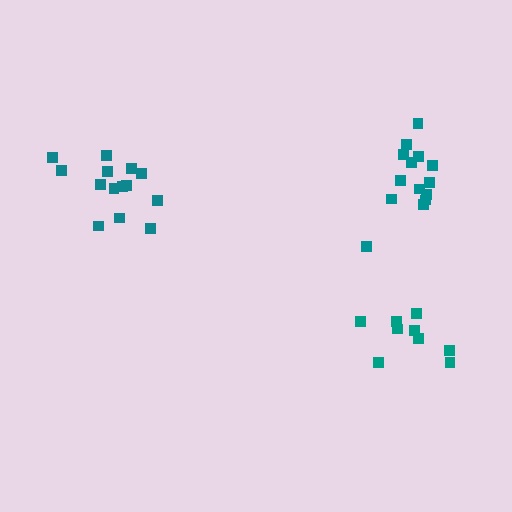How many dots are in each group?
Group 1: 9 dots, Group 2: 14 dots, Group 3: 14 dots (37 total).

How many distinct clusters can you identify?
There are 3 distinct clusters.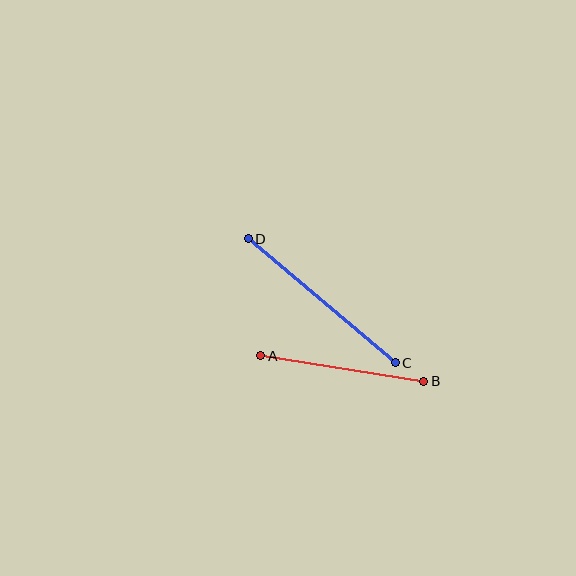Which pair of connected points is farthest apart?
Points C and D are farthest apart.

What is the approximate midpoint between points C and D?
The midpoint is at approximately (322, 301) pixels.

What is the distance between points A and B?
The distance is approximately 165 pixels.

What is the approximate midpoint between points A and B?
The midpoint is at approximately (342, 368) pixels.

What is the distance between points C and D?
The distance is approximately 192 pixels.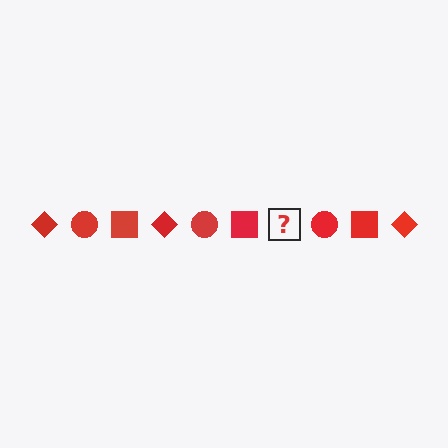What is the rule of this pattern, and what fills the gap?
The rule is that the pattern cycles through diamond, circle, square shapes in red. The gap should be filled with a red diamond.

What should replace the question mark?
The question mark should be replaced with a red diamond.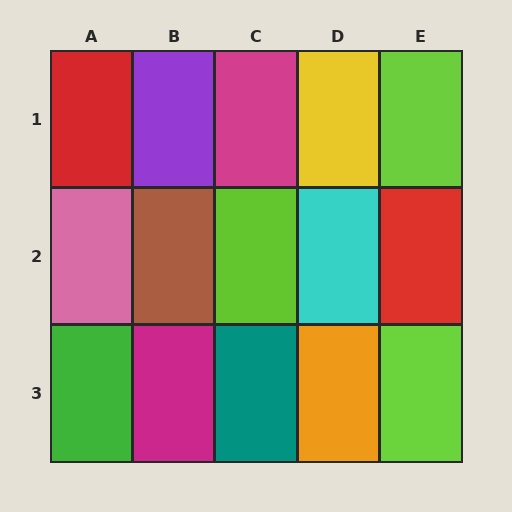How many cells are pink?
1 cell is pink.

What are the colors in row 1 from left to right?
Red, purple, magenta, yellow, lime.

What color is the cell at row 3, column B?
Magenta.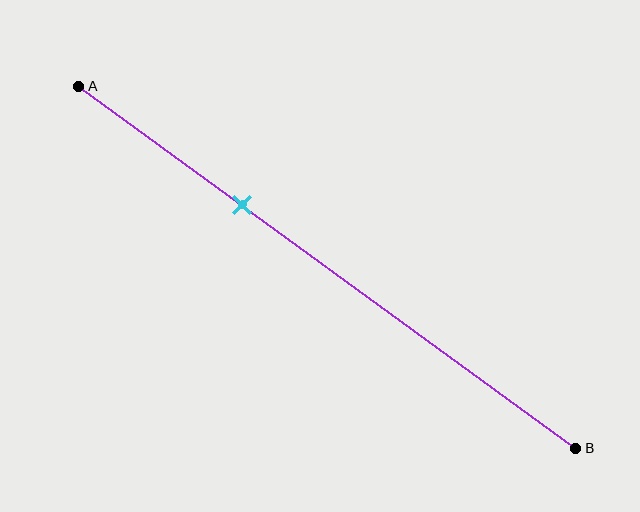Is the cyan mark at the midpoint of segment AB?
No, the mark is at about 35% from A, not at the 50% midpoint.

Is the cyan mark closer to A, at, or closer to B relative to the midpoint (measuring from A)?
The cyan mark is closer to point A than the midpoint of segment AB.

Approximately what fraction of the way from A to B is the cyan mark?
The cyan mark is approximately 35% of the way from A to B.